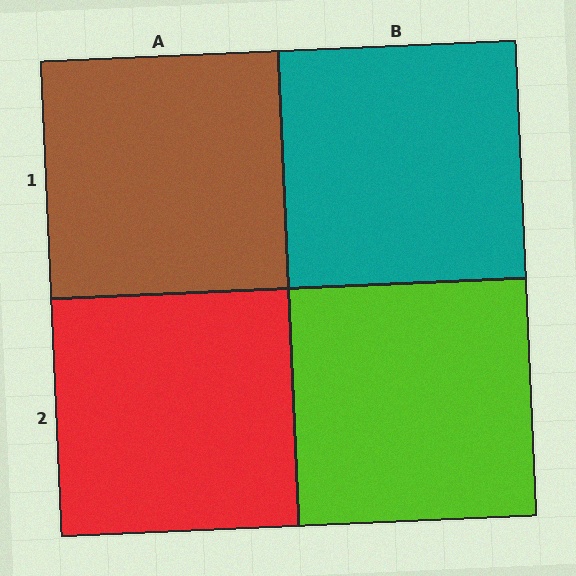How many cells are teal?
1 cell is teal.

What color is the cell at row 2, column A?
Red.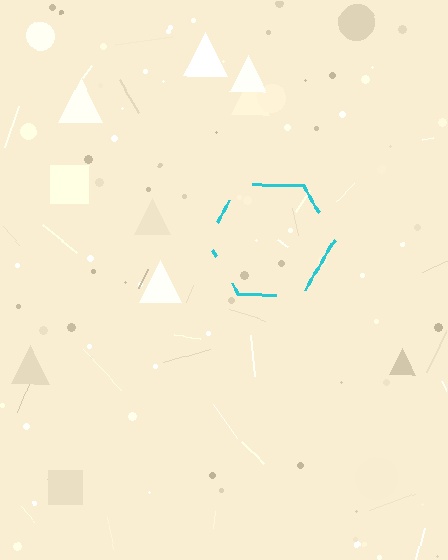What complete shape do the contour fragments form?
The contour fragments form a hexagon.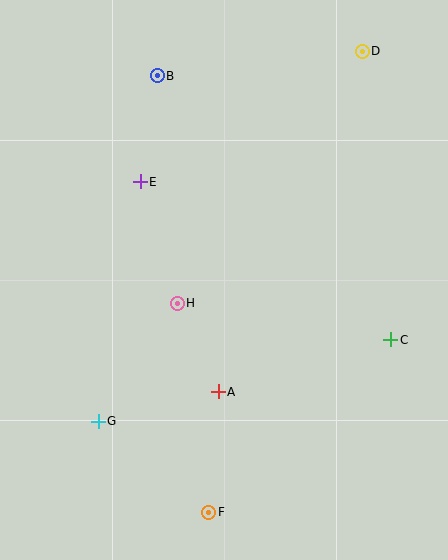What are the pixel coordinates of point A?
Point A is at (218, 392).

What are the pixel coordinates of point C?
Point C is at (391, 340).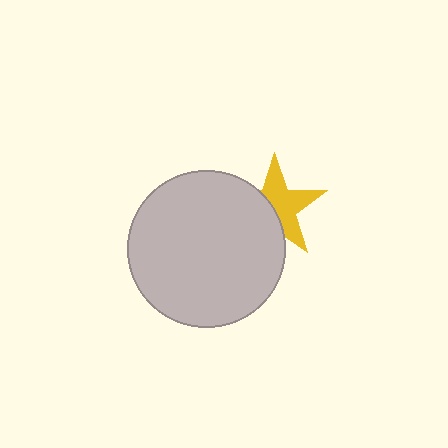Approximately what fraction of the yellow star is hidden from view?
Roughly 43% of the yellow star is hidden behind the light gray circle.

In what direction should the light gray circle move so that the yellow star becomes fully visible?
The light gray circle should move left. That is the shortest direction to clear the overlap and leave the yellow star fully visible.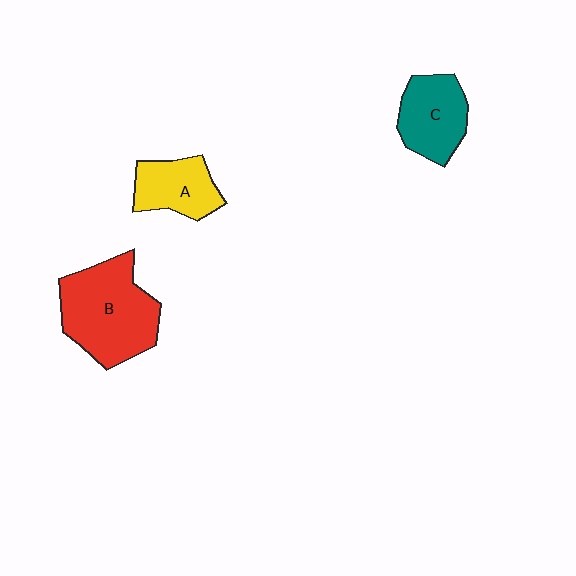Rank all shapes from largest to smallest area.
From largest to smallest: B (red), C (teal), A (yellow).